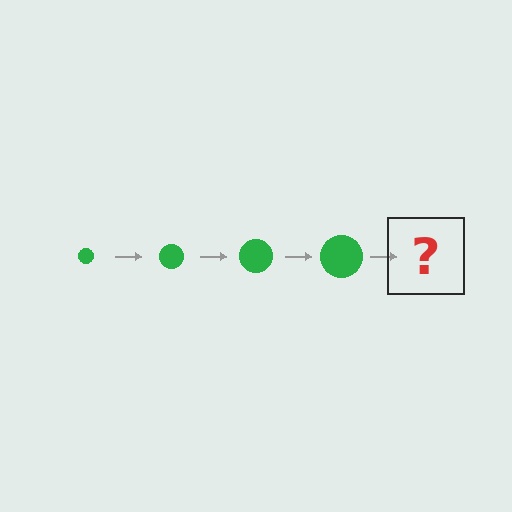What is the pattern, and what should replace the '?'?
The pattern is that the circle gets progressively larger each step. The '?' should be a green circle, larger than the previous one.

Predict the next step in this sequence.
The next step is a green circle, larger than the previous one.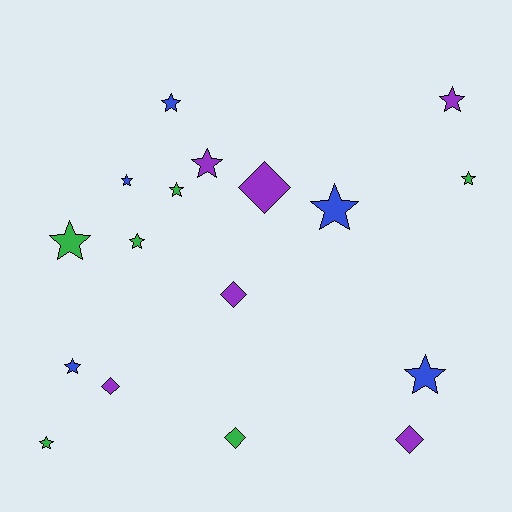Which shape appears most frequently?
Star, with 12 objects.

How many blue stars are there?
There are 5 blue stars.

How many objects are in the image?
There are 17 objects.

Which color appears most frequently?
Purple, with 6 objects.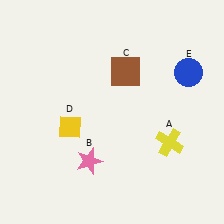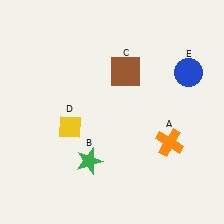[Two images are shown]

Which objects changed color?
A changed from yellow to orange. B changed from pink to green.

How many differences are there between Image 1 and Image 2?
There are 2 differences between the two images.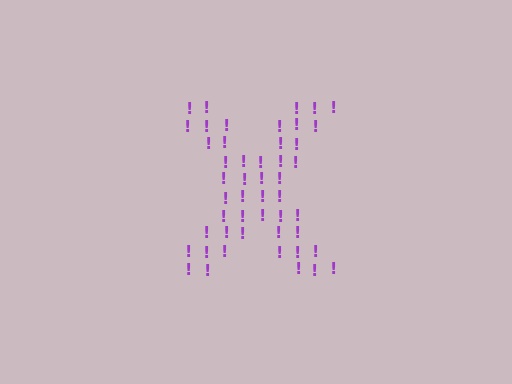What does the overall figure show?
The overall figure shows the letter X.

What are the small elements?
The small elements are exclamation marks.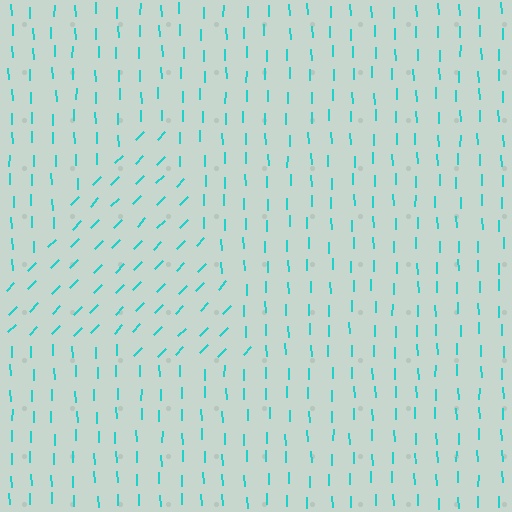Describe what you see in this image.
The image is filled with small cyan line segments. A triangle region in the image has lines oriented differently from the surrounding lines, creating a visible texture boundary.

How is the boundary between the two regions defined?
The boundary is defined purely by a change in line orientation (approximately 45 degrees difference). All lines are the same color and thickness.